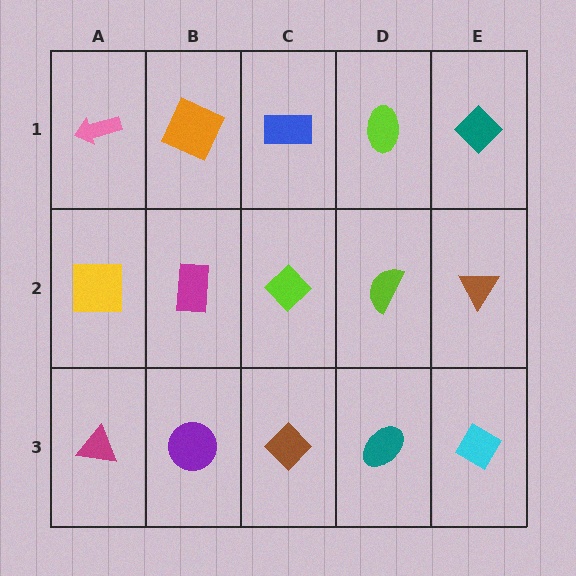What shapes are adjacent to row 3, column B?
A magenta rectangle (row 2, column B), a magenta triangle (row 3, column A), a brown diamond (row 3, column C).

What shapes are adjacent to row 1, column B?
A magenta rectangle (row 2, column B), a pink arrow (row 1, column A), a blue rectangle (row 1, column C).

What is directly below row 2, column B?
A purple circle.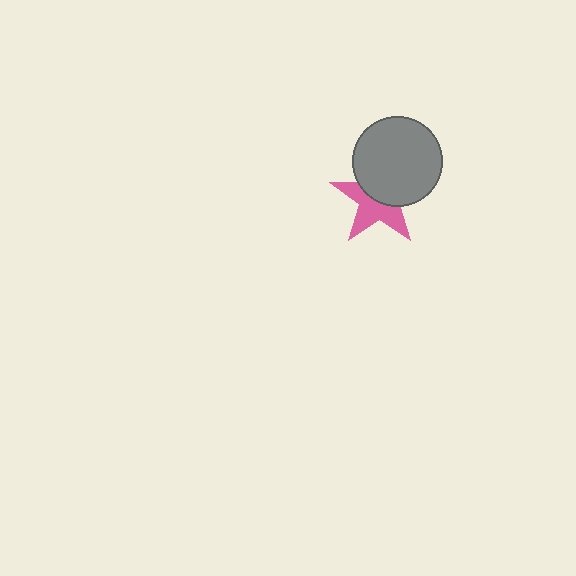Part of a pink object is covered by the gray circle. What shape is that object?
It is a star.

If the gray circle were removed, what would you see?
You would see the complete pink star.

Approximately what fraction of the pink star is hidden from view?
Roughly 48% of the pink star is hidden behind the gray circle.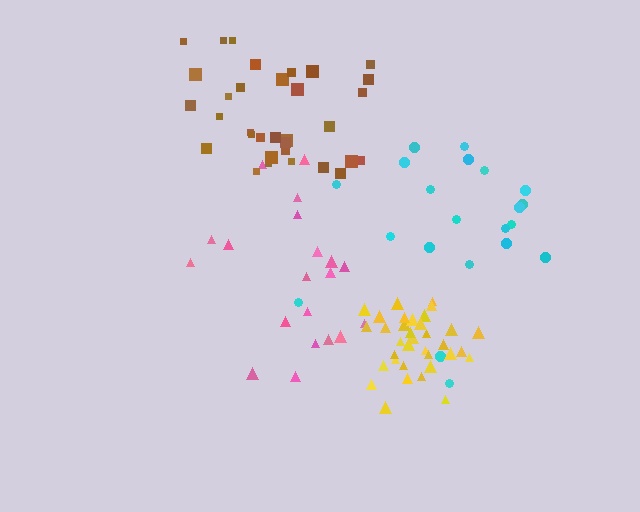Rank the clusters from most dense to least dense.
yellow, brown, pink, cyan.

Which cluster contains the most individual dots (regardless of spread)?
Yellow (35).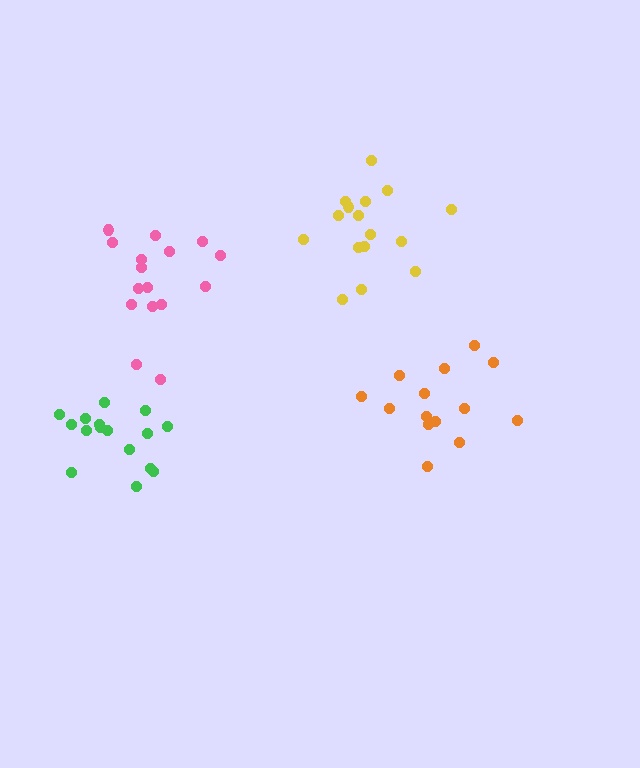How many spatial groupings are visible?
There are 4 spatial groupings.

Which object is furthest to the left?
The green cluster is leftmost.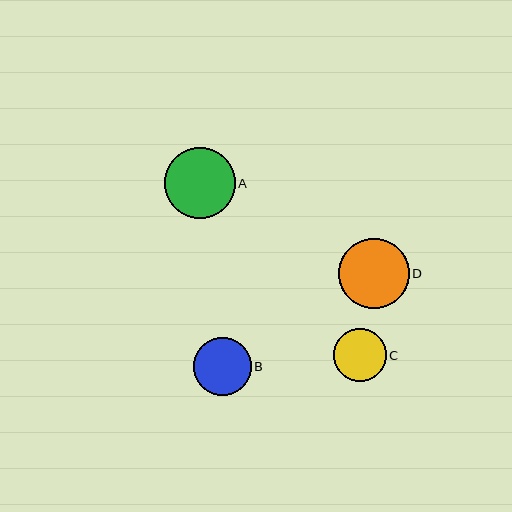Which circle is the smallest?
Circle C is the smallest with a size of approximately 53 pixels.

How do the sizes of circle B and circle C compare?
Circle B and circle C are approximately the same size.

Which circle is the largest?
Circle A is the largest with a size of approximately 71 pixels.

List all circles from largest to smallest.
From largest to smallest: A, D, B, C.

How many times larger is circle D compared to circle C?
Circle D is approximately 1.3 times the size of circle C.